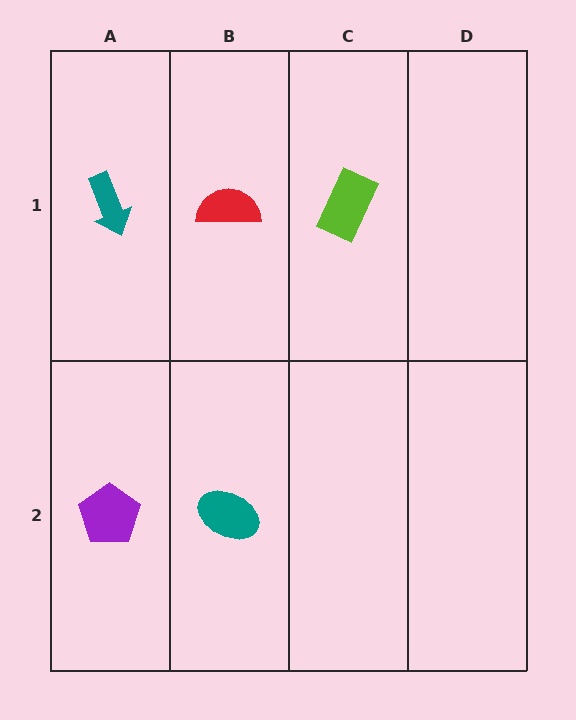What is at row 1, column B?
A red semicircle.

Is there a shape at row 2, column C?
No, that cell is empty.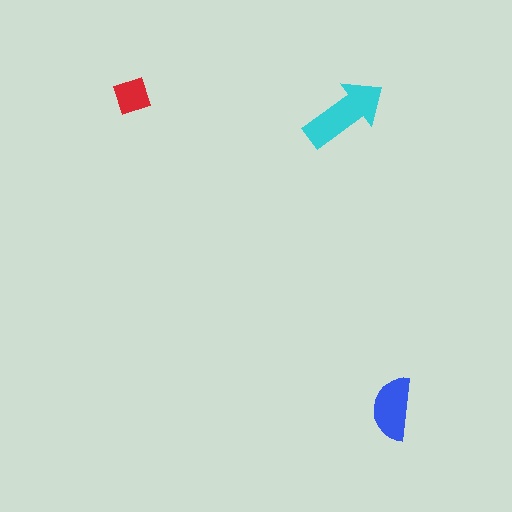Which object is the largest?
The cyan arrow.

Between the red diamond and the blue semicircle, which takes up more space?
The blue semicircle.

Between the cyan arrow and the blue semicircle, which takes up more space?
The cyan arrow.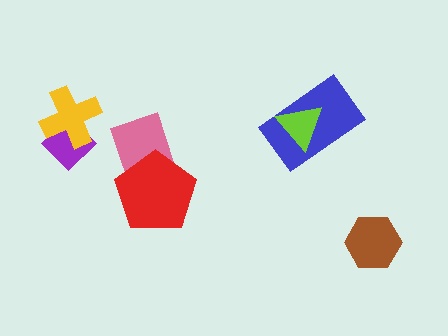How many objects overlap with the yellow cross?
1 object overlaps with the yellow cross.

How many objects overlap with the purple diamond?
1 object overlaps with the purple diamond.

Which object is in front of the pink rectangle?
The red pentagon is in front of the pink rectangle.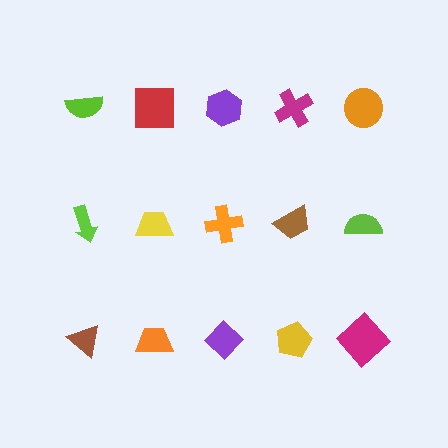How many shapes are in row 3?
5 shapes.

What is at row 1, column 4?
A magenta cross.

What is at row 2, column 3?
An orange cross.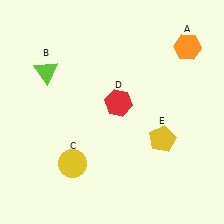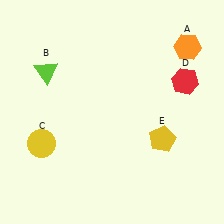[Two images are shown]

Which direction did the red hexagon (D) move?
The red hexagon (D) moved right.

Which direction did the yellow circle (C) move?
The yellow circle (C) moved left.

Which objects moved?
The objects that moved are: the yellow circle (C), the red hexagon (D).